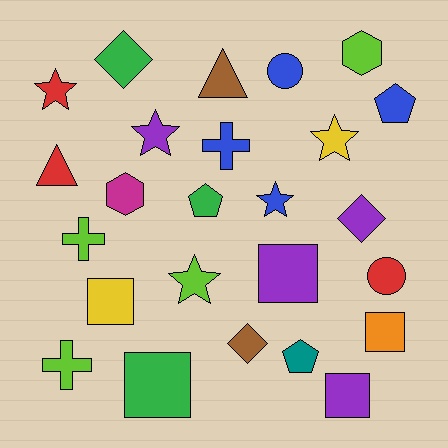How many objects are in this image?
There are 25 objects.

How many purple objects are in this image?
There are 4 purple objects.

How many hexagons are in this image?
There are 2 hexagons.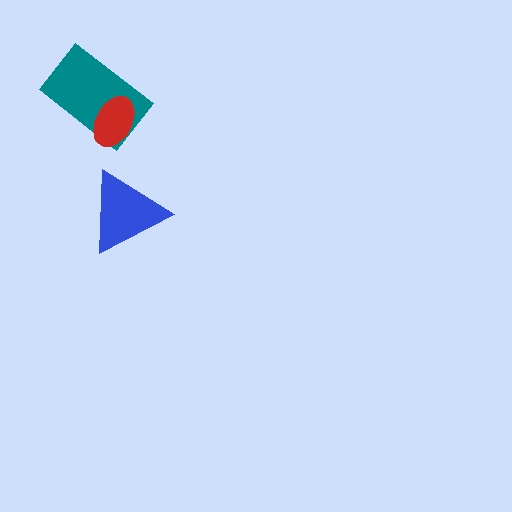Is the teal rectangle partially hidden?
Yes, it is partially covered by another shape.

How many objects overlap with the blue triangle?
0 objects overlap with the blue triangle.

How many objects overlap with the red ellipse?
1 object overlaps with the red ellipse.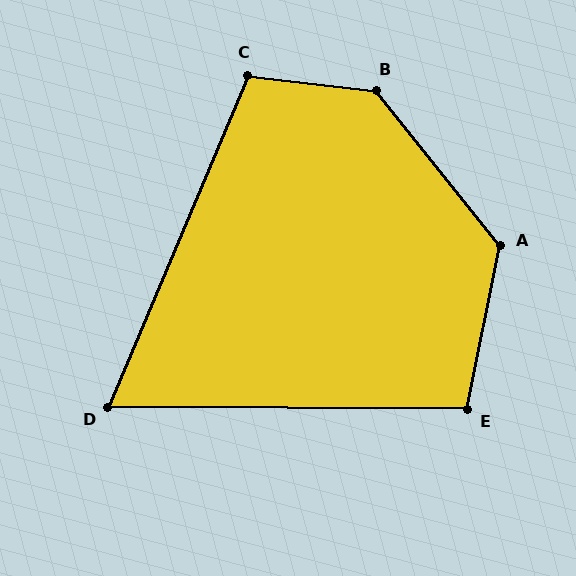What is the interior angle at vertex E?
Approximately 101 degrees (obtuse).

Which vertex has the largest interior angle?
B, at approximately 135 degrees.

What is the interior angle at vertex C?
Approximately 106 degrees (obtuse).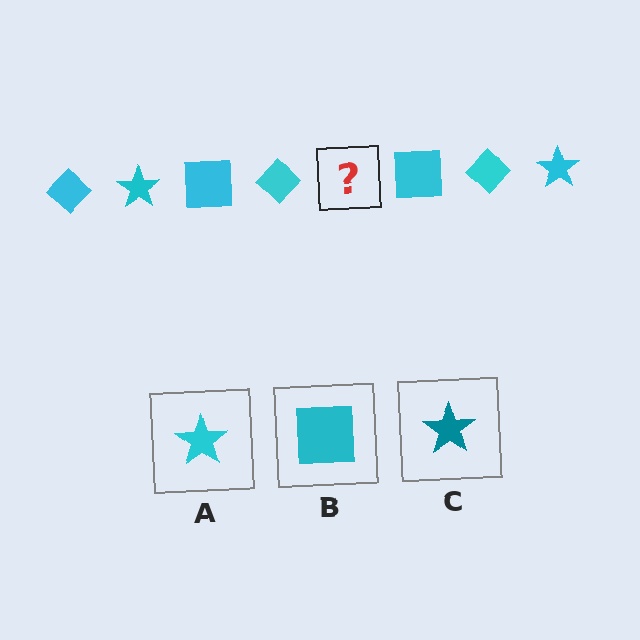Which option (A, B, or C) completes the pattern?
A.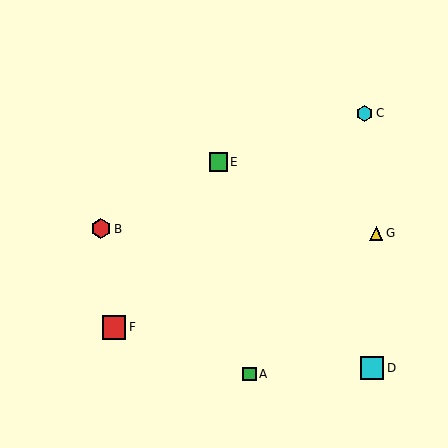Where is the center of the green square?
The center of the green square is at (218, 162).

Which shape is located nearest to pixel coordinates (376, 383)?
The cyan square (labeled D) at (372, 368) is nearest to that location.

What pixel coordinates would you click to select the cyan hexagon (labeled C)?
Click at (365, 113) to select the cyan hexagon C.